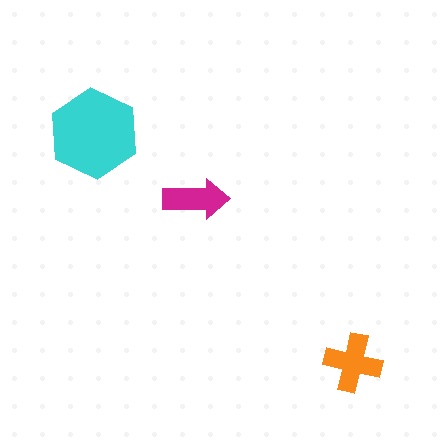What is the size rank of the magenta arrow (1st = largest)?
3rd.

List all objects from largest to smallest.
The cyan hexagon, the orange cross, the magenta arrow.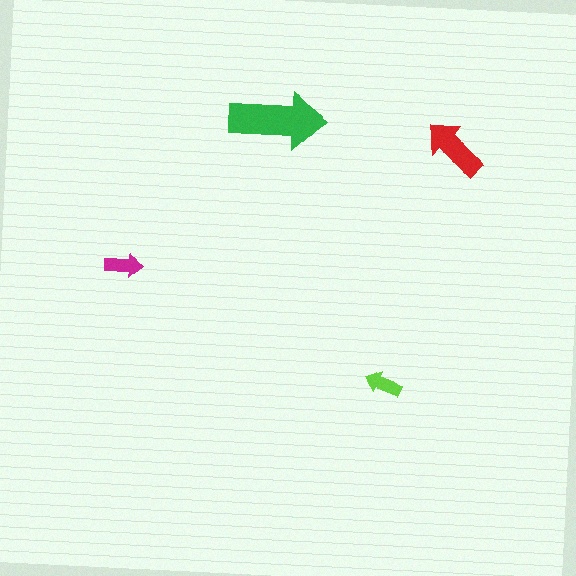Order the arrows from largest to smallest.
the green one, the red one, the magenta one, the lime one.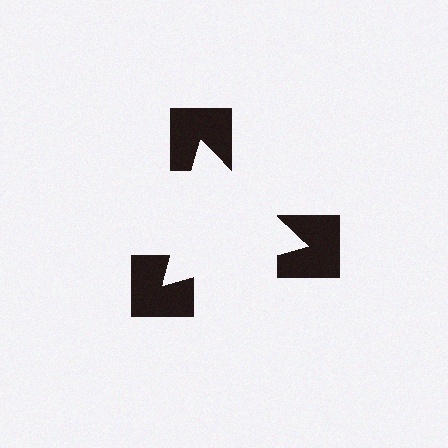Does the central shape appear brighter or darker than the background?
It typically appears slightly brighter than the background, even though no actual brightness change is drawn.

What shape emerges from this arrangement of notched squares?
An illusory triangle — its edges are inferred from the aligned wedge cuts in the notched squares, not physically drawn.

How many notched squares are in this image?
There are 3 — one at each vertex of the illusory triangle.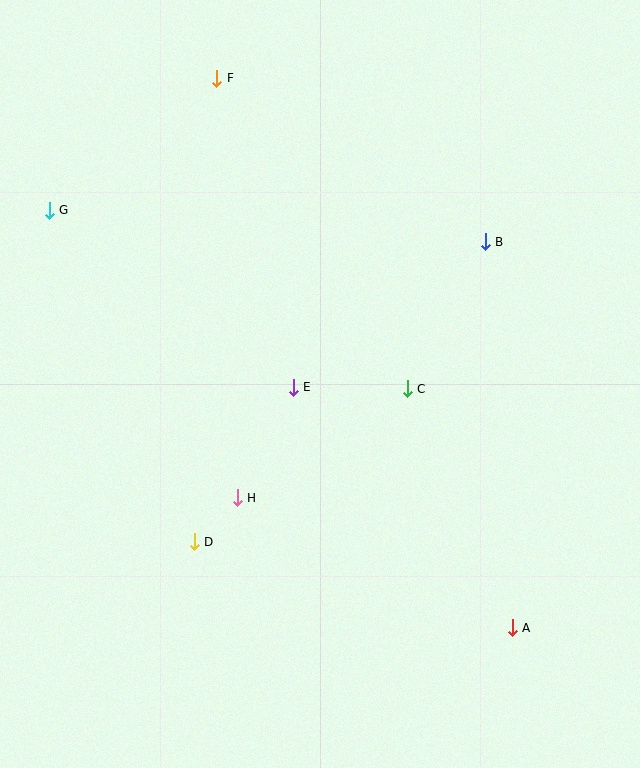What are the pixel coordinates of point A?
Point A is at (512, 628).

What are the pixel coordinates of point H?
Point H is at (237, 498).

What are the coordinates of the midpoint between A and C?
The midpoint between A and C is at (460, 508).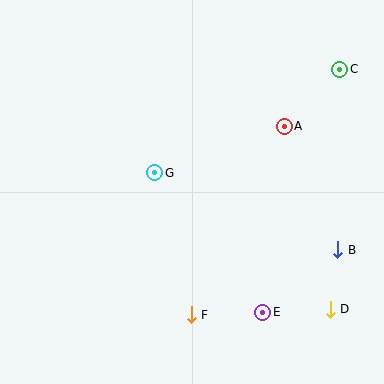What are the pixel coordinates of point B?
Point B is at (338, 250).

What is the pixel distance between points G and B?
The distance between G and B is 198 pixels.